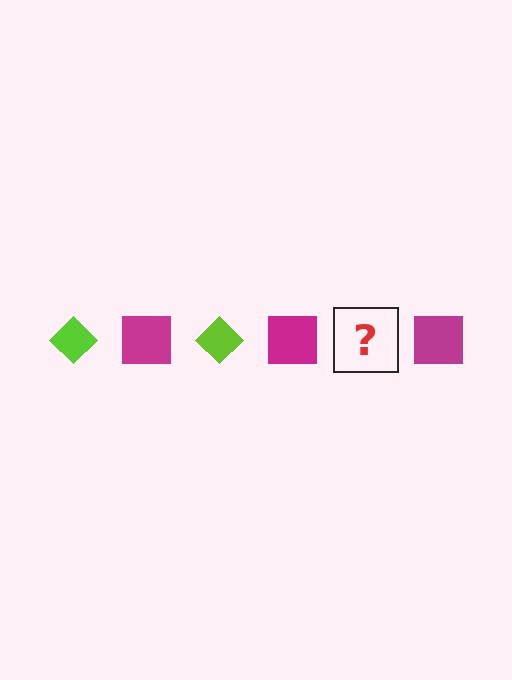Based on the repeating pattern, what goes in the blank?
The blank should be a lime diamond.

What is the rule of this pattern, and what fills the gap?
The rule is that the pattern alternates between lime diamond and magenta square. The gap should be filled with a lime diamond.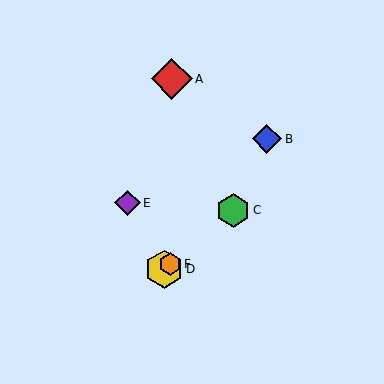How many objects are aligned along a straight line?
3 objects (C, D, F) are aligned along a straight line.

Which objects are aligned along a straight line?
Objects C, D, F are aligned along a straight line.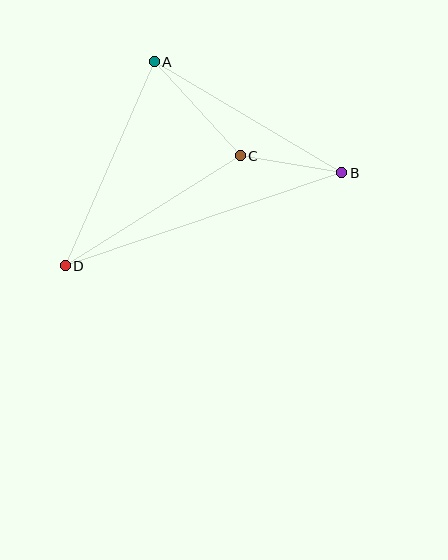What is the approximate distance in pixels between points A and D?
The distance between A and D is approximately 222 pixels.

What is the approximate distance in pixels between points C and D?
The distance between C and D is approximately 207 pixels.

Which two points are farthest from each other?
Points B and D are farthest from each other.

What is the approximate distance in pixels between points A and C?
The distance between A and C is approximately 127 pixels.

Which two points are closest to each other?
Points B and C are closest to each other.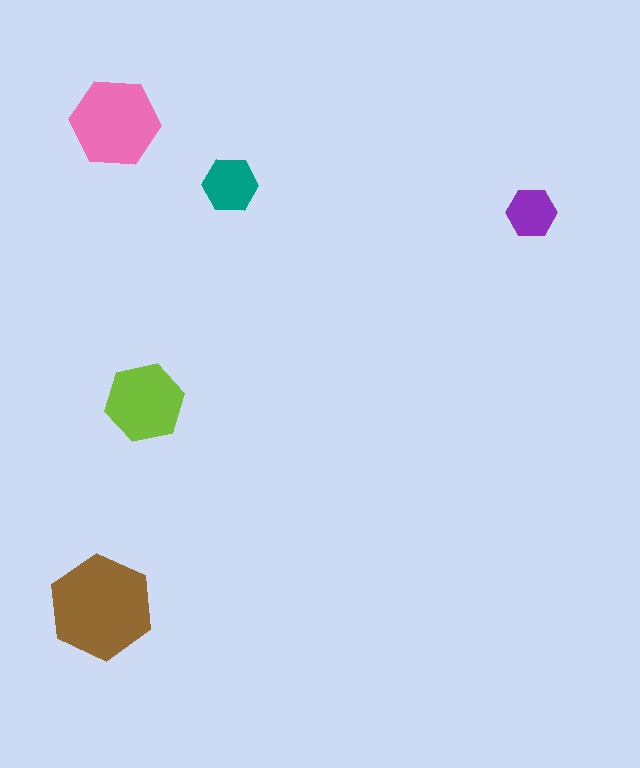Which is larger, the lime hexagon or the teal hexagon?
The lime one.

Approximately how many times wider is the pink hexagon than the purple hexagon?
About 2 times wider.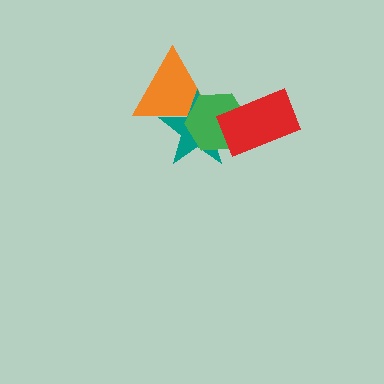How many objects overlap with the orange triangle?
2 objects overlap with the orange triangle.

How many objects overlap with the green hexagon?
3 objects overlap with the green hexagon.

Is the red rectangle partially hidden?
No, no other shape covers it.